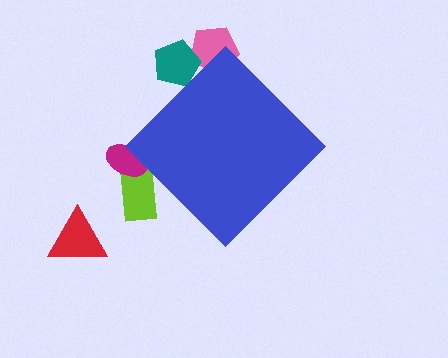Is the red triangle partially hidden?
No, the red triangle is fully visible.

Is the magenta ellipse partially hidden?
Yes, the magenta ellipse is partially hidden behind the blue diamond.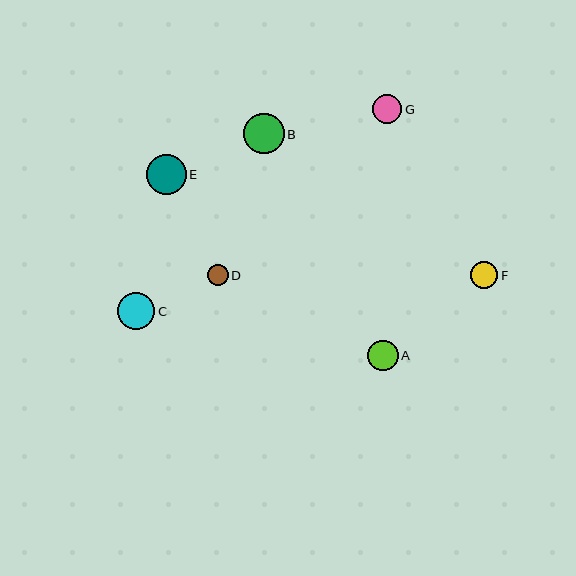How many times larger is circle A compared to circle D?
Circle A is approximately 1.4 times the size of circle D.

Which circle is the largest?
Circle B is the largest with a size of approximately 40 pixels.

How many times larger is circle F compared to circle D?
Circle F is approximately 1.3 times the size of circle D.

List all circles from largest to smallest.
From largest to smallest: B, E, C, A, G, F, D.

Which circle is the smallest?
Circle D is the smallest with a size of approximately 21 pixels.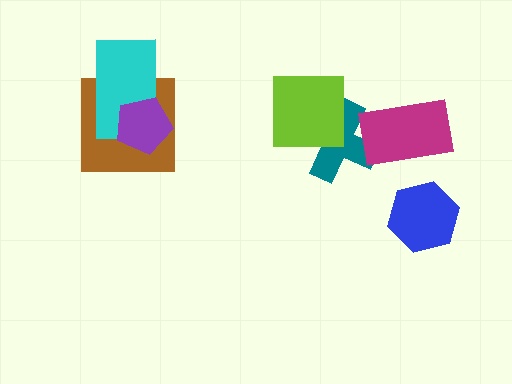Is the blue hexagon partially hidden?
No, no other shape covers it.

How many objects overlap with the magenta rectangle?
1 object overlaps with the magenta rectangle.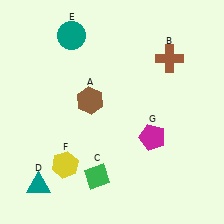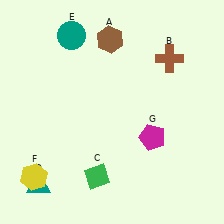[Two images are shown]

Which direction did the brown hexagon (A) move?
The brown hexagon (A) moved up.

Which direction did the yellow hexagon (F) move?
The yellow hexagon (F) moved left.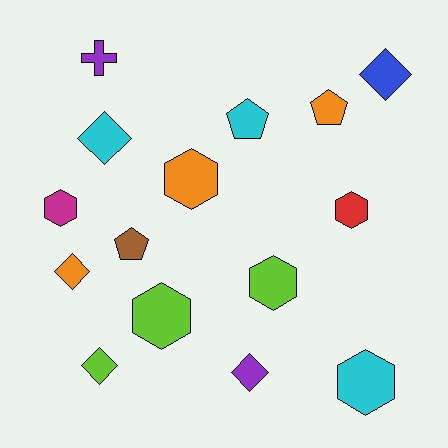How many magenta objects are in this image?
There is 1 magenta object.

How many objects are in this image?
There are 15 objects.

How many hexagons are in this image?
There are 6 hexagons.